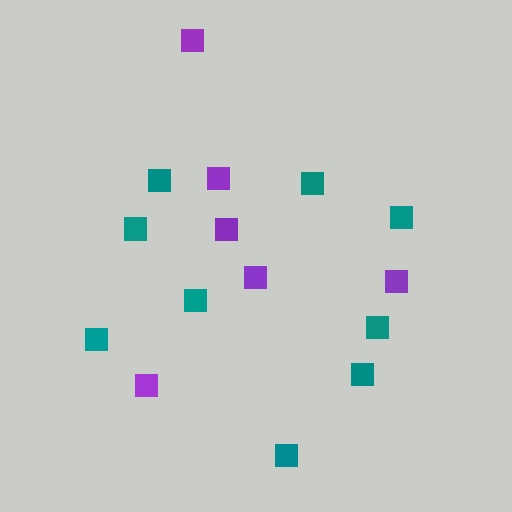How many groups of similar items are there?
There are 2 groups: one group of teal squares (9) and one group of purple squares (6).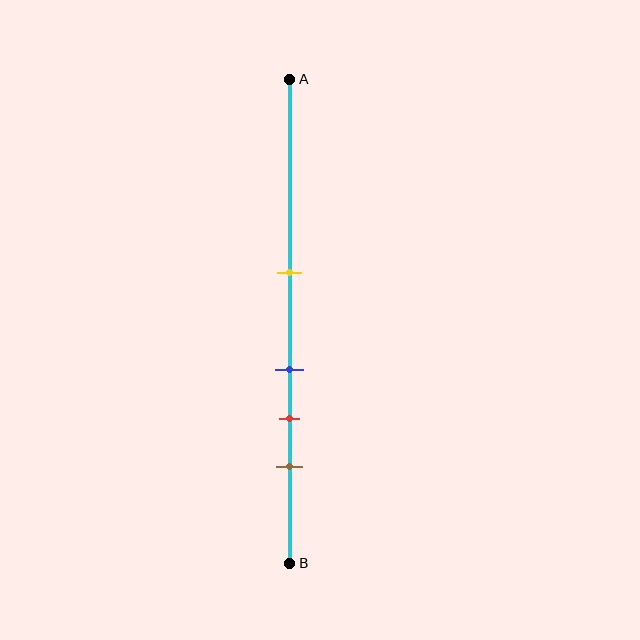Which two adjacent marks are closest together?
The blue and red marks are the closest adjacent pair.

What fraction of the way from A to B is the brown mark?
The brown mark is approximately 80% (0.8) of the way from A to B.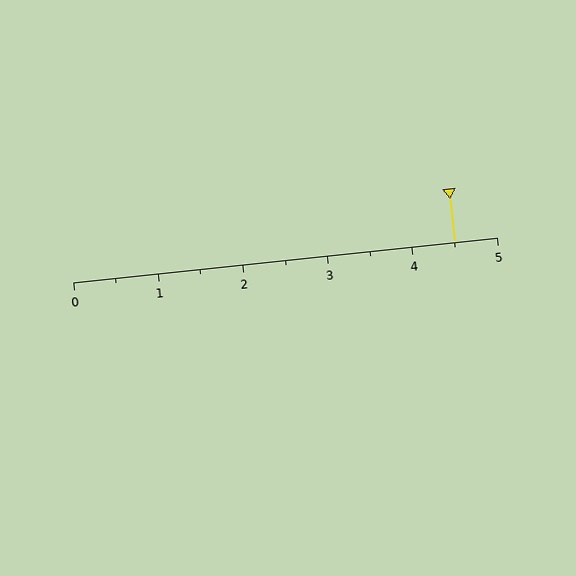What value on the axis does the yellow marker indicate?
The marker indicates approximately 4.5.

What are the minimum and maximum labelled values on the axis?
The axis runs from 0 to 5.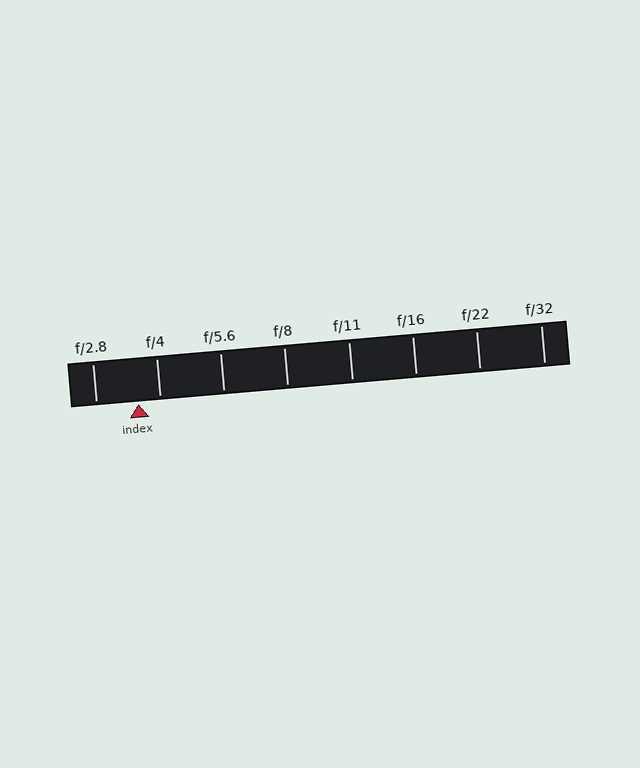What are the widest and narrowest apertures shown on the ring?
The widest aperture shown is f/2.8 and the narrowest is f/32.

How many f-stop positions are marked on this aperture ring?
There are 8 f-stop positions marked.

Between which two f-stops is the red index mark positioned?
The index mark is between f/2.8 and f/4.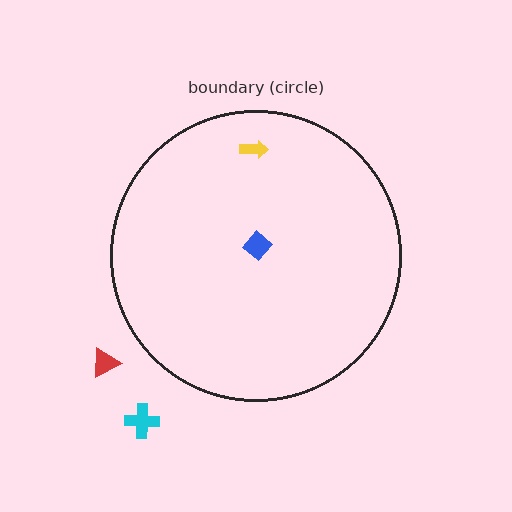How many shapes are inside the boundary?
2 inside, 2 outside.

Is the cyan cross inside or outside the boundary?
Outside.